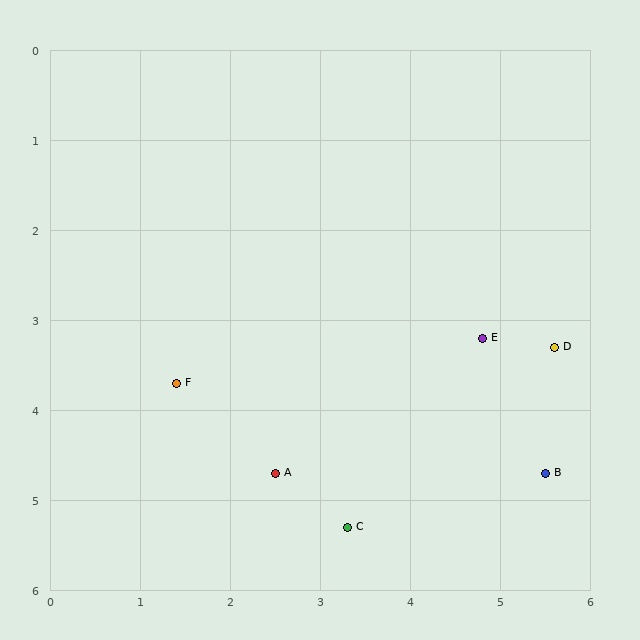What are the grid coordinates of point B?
Point B is at approximately (5.5, 4.7).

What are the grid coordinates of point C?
Point C is at approximately (3.3, 5.3).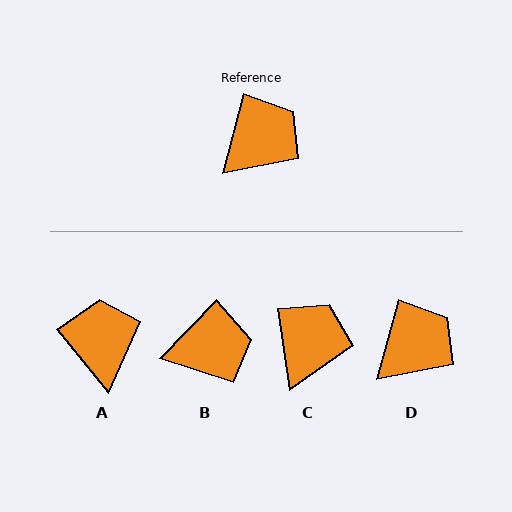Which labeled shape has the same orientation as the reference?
D.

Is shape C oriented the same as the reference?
No, it is off by about 24 degrees.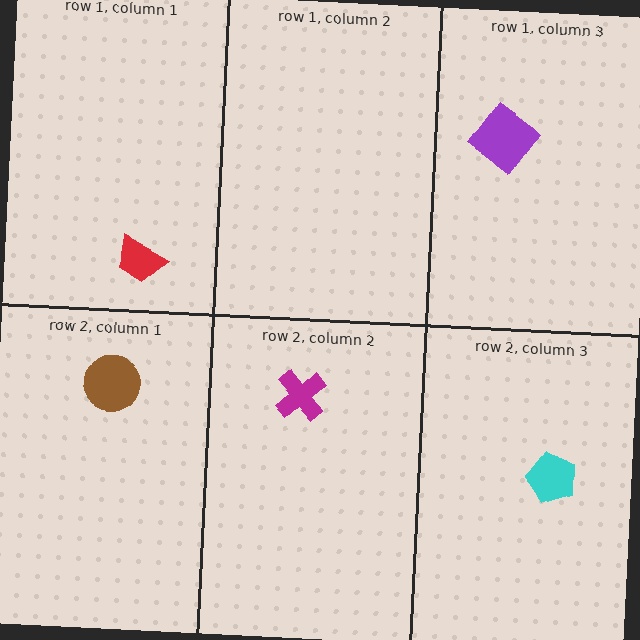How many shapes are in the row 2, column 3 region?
1.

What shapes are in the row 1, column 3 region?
The purple diamond.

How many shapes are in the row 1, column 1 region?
1.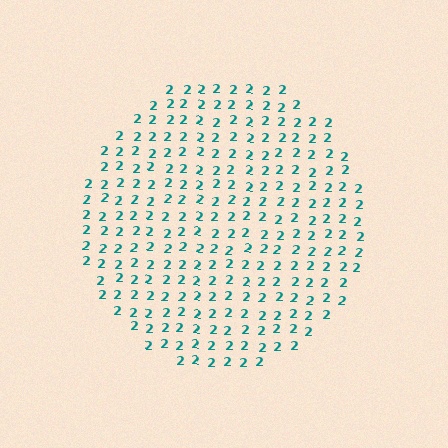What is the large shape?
The large shape is a circle.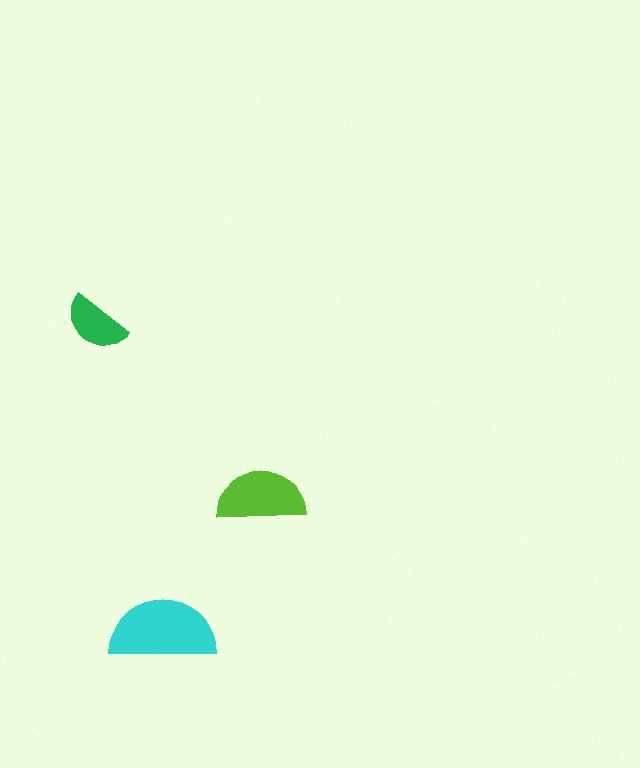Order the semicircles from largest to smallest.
the cyan one, the lime one, the green one.